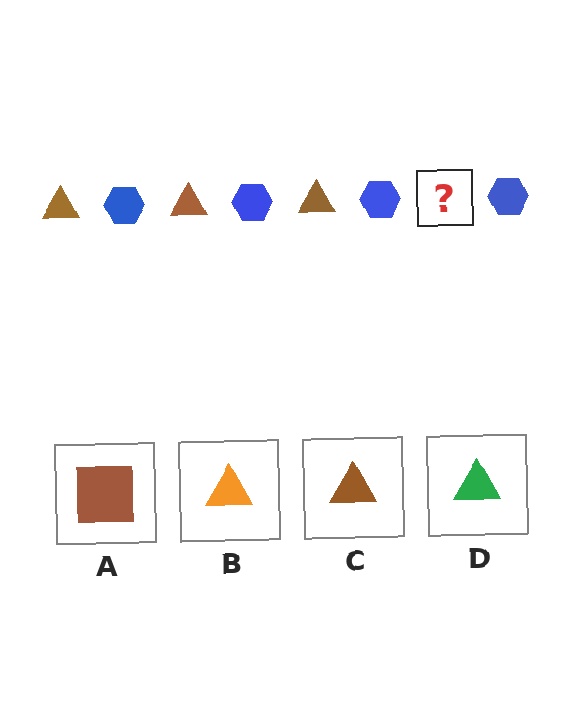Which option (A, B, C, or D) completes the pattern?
C.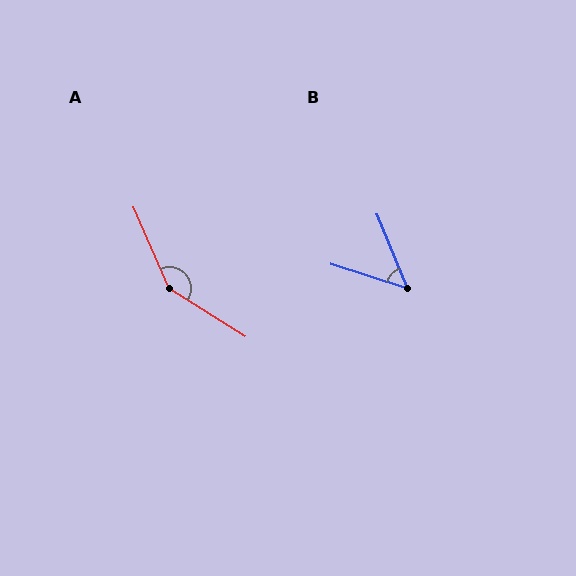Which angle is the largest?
A, at approximately 146 degrees.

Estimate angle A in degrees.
Approximately 146 degrees.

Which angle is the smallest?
B, at approximately 50 degrees.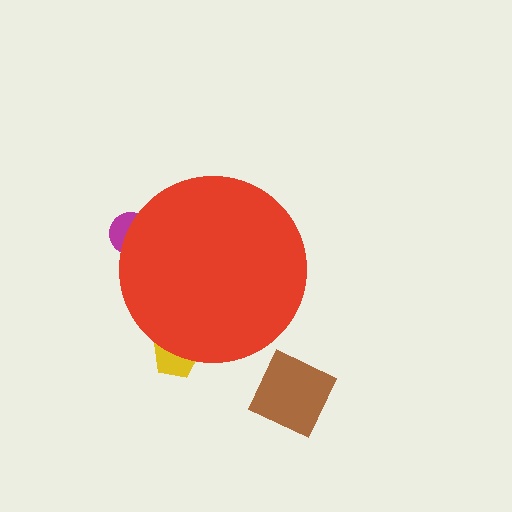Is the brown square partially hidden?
No, the brown square is fully visible.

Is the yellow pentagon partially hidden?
Yes, the yellow pentagon is partially hidden behind the red circle.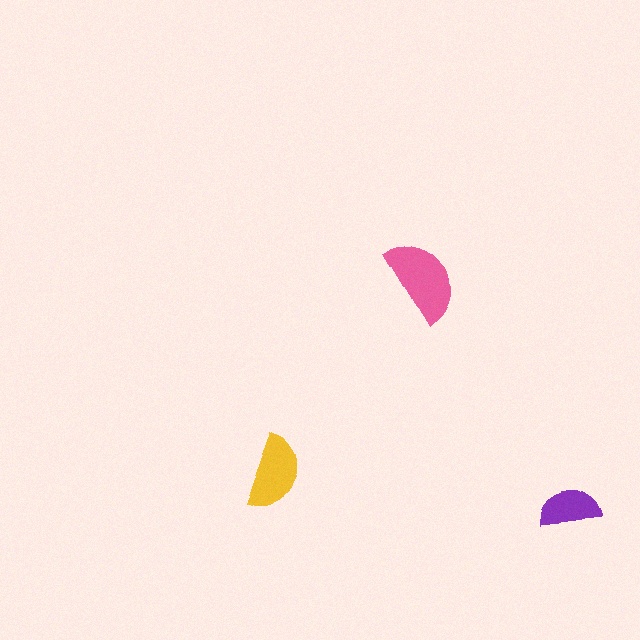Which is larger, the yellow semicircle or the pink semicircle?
The pink one.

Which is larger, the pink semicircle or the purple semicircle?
The pink one.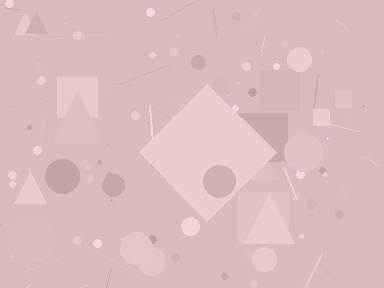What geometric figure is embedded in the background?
A diamond is embedded in the background.